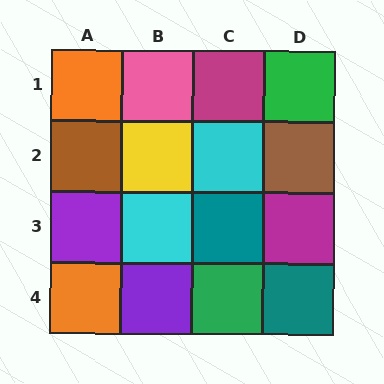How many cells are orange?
2 cells are orange.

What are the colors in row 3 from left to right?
Purple, cyan, teal, magenta.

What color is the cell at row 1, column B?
Pink.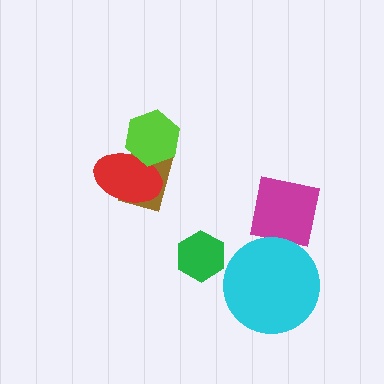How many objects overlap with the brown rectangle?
2 objects overlap with the brown rectangle.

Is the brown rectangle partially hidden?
Yes, it is partially covered by another shape.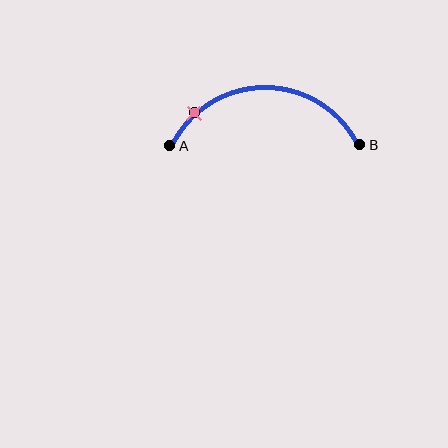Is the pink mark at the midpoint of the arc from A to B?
No. The pink mark lies on the arc but is closer to endpoint A. The arc midpoint would be at the point on the curve equidistant along the arc from both A and B.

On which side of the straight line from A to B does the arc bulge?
The arc bulges above the straight line connecting A and B.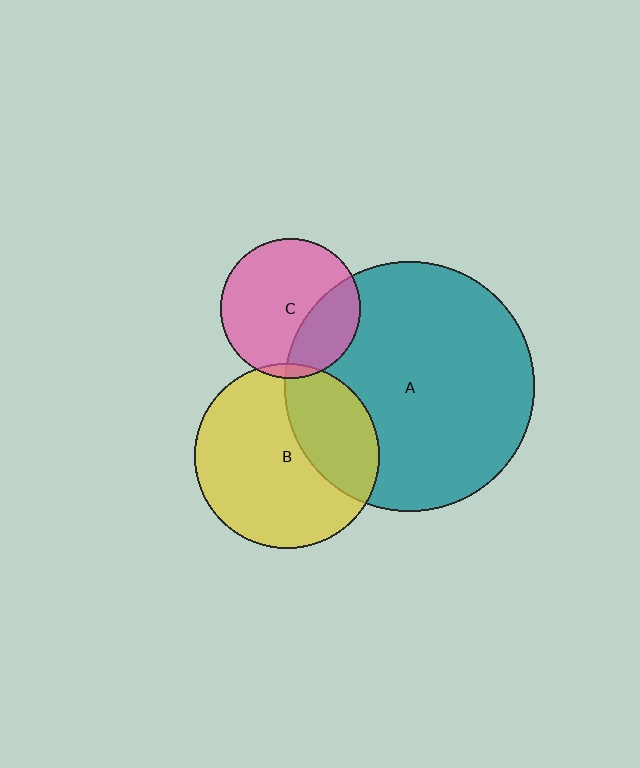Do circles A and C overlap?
Yes.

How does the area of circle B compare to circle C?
Approximately 1.7 times.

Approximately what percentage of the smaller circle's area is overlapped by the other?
Approximately 30%.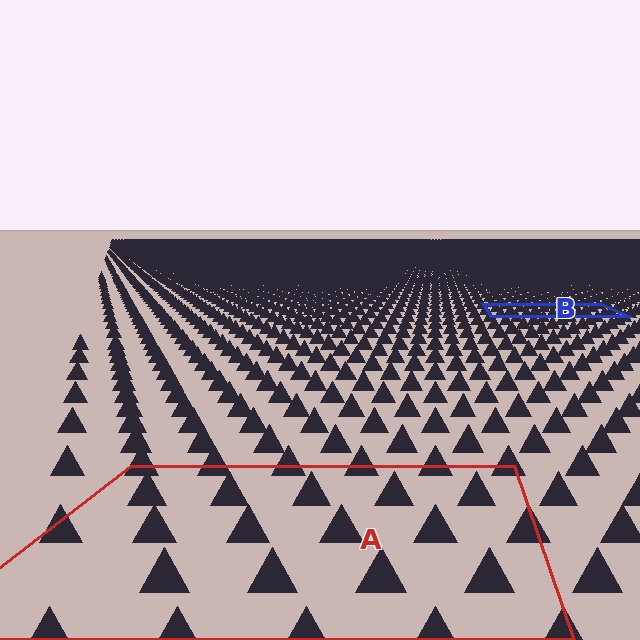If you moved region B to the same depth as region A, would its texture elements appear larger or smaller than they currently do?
They would appear larger. At a closer depth, the same texture elements are projected at a bigger on-screen size.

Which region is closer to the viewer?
Region A is closer. The texture elements there are larger and more spread out.